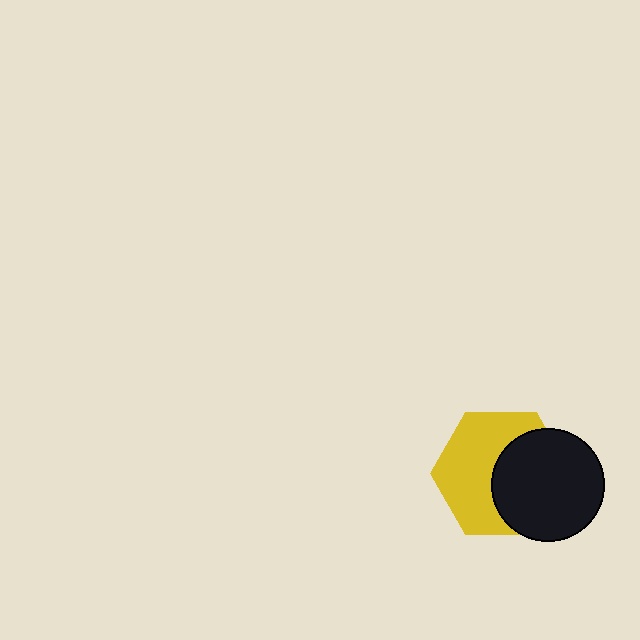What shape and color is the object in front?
The object in front is a black circle.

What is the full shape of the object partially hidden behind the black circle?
The partially hidden object is a yellow hexagon.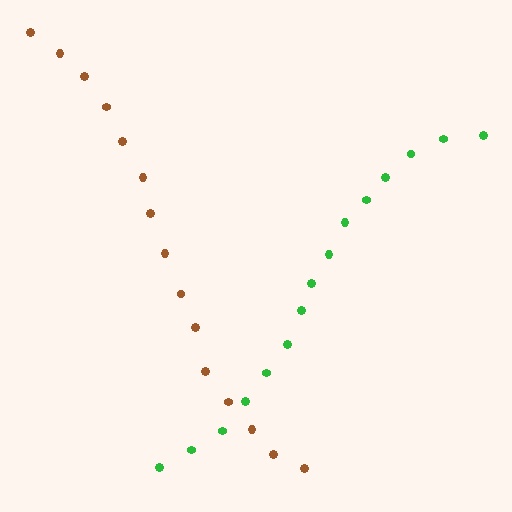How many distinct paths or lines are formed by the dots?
There are 2 distinct paths.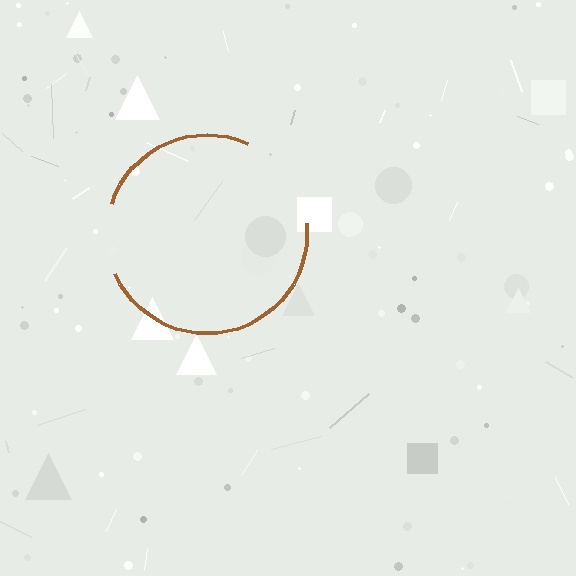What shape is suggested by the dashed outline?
The dashed outline suggests a circle.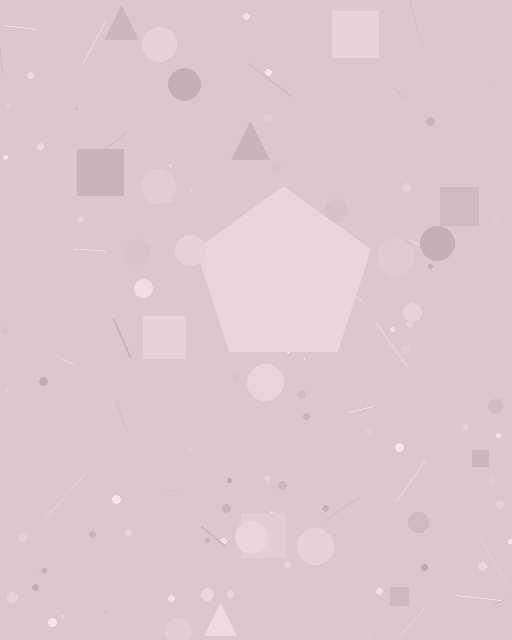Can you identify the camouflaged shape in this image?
The camouflaged shape is a pentagon.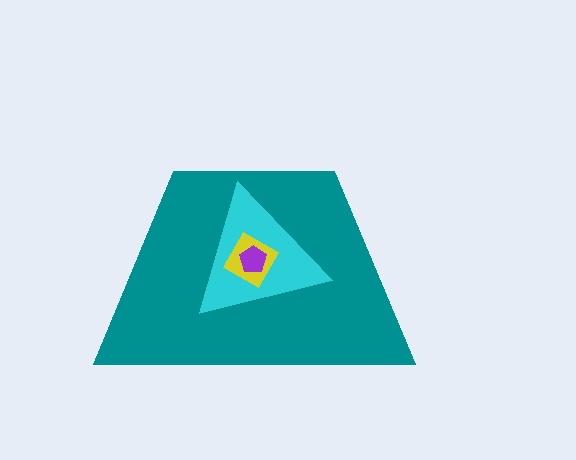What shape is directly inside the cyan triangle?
The yellow square.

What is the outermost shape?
The teal trapezoid.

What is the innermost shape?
The purple pentagon.